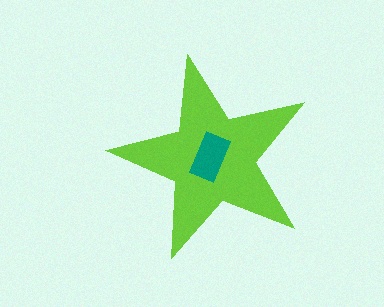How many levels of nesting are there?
2.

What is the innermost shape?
The teal rectangle.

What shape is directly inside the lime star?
The teal rectangle.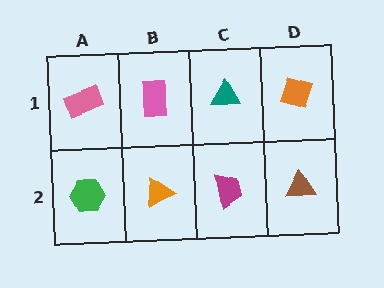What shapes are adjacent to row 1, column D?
A brown triangle (row 2, column D), a teal triangle (row 1, column C).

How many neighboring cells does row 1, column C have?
3.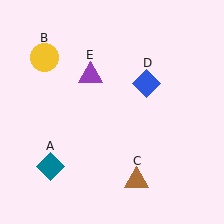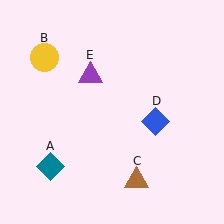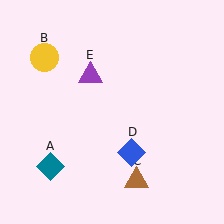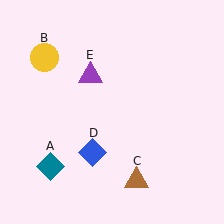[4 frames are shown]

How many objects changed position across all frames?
1 object changed position: blue diamond (object D).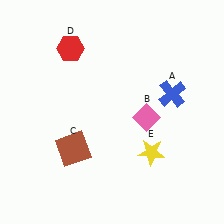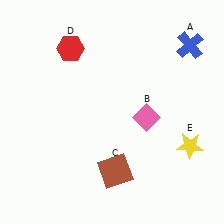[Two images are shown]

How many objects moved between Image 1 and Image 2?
3 objects moved between the two images.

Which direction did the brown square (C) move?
The brown square (C) moved right.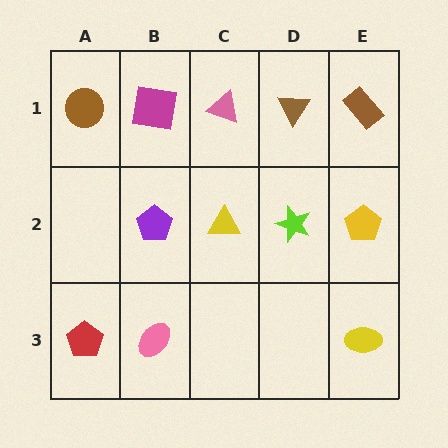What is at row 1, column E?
A brown rectangle.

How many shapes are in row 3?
3 shapes.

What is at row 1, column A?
A brown circle.